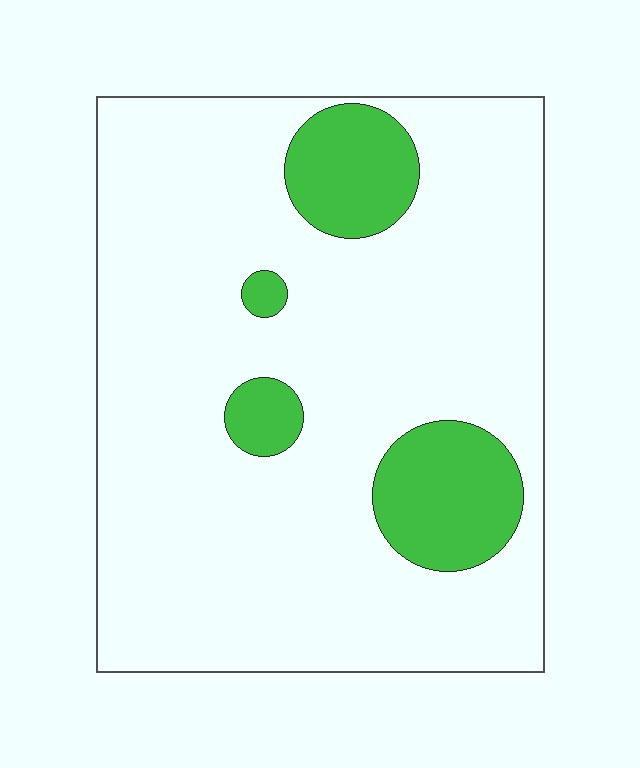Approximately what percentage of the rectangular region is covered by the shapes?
Approximately 15%.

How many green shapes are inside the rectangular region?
4.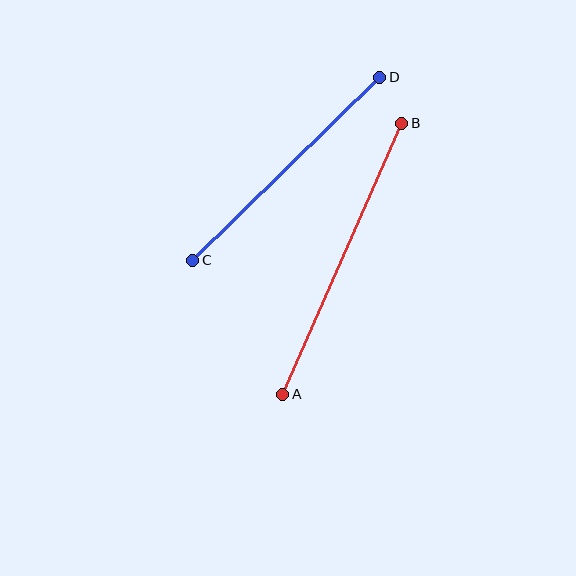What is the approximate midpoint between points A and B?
The midpoint is at approximately (342, 259) pixels.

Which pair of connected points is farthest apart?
Points A and B are farthest apart.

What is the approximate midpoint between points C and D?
The midpoint is at approximately (286, 169) pixels.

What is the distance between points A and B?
The distance is approximately 296 pixels.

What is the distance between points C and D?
The distance is approximately 262 pixels.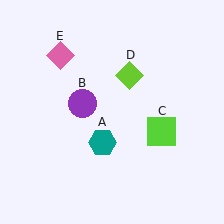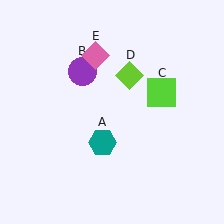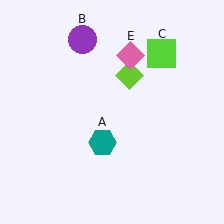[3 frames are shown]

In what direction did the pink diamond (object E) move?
The pink diamond (object E) moved right.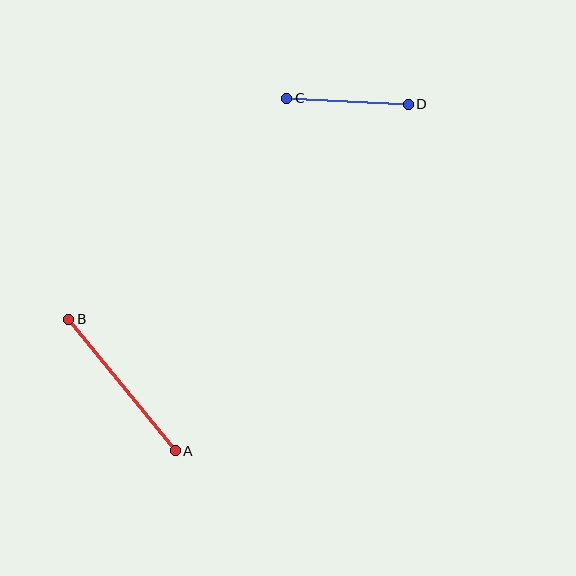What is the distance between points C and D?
The distance is approximately 122 pixels.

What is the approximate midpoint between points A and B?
The midpoint is at approximately (122, 385) pixels.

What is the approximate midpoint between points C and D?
The midpoint is at approximately (347, 101) pixels.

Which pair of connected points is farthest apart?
Points A and B are farthest apart.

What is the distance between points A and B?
The distance is approximately 169 pixels.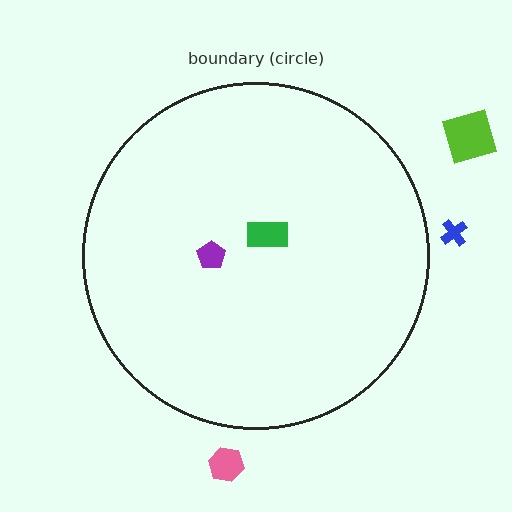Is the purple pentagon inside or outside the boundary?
Inside.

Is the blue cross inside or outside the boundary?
Outside.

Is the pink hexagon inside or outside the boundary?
Outside.